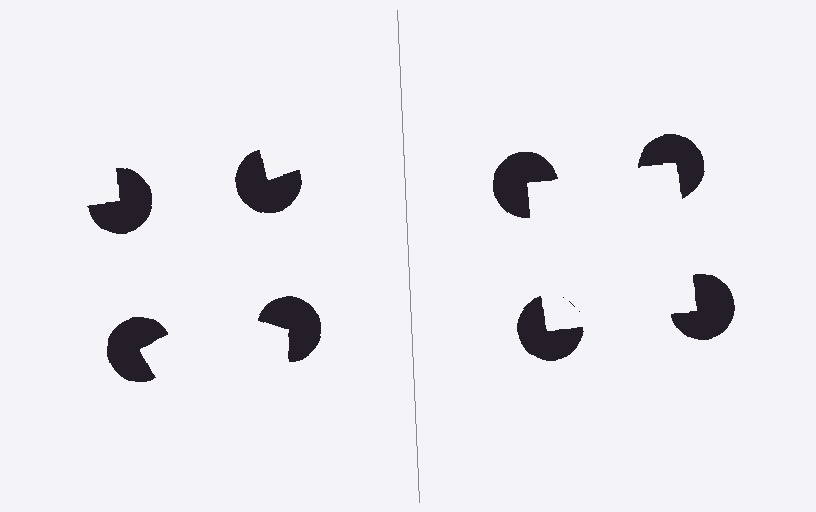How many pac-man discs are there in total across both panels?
8 — 4 on each side.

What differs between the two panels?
The pac-man discs are positioned identically on both sides; only the wedge orientations differ. On the right they align to a square; on the left they are misaligned.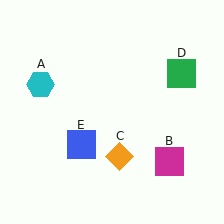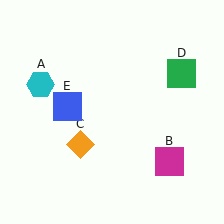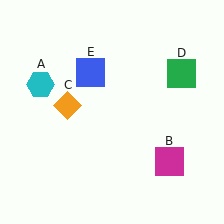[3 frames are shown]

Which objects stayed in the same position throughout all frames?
Cyan hexagon (object A) and magenta square (object B) and green square (object D) remained stationary.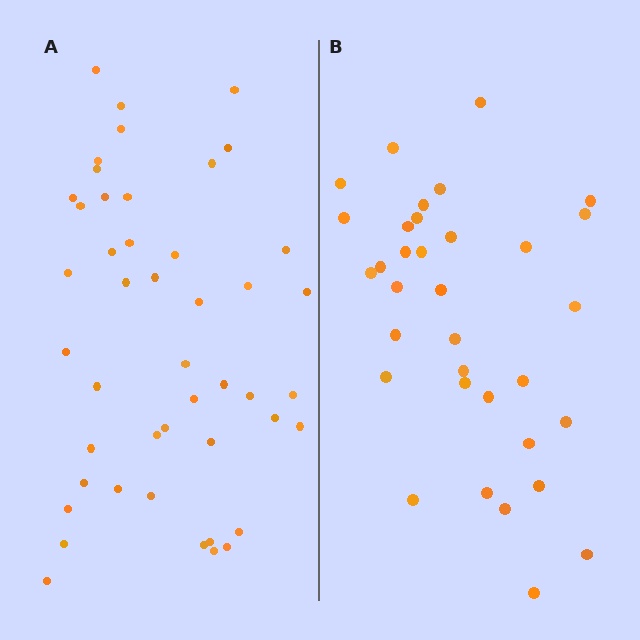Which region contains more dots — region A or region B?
Region A (the left region) has more dots.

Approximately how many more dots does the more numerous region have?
Region A has roughly 12 or so more dots than region B.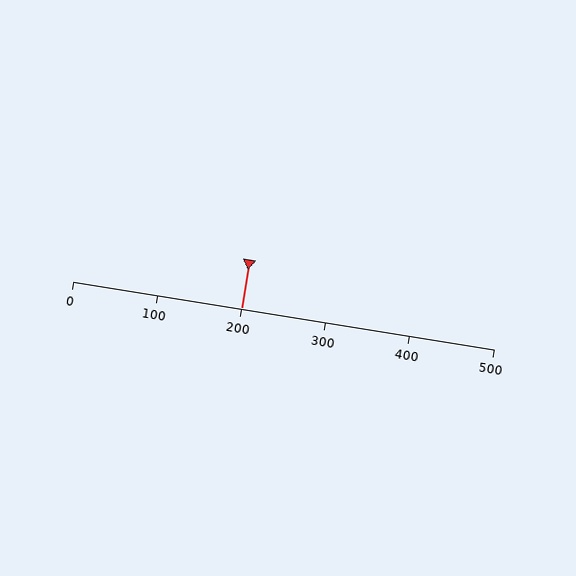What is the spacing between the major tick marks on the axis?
The major ticks are spaced 100 apart.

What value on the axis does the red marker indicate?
The marker indicates approximately 200.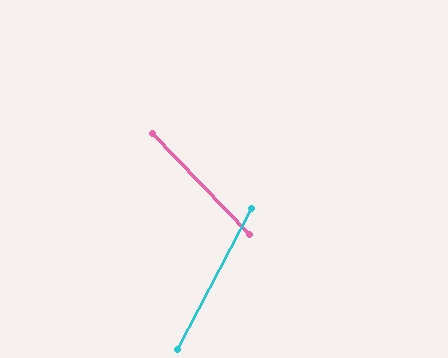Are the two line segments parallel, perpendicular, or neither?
Neither parallel nor perpendicular — they differ by about 72°.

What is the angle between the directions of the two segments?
Approximately 72 degrees.